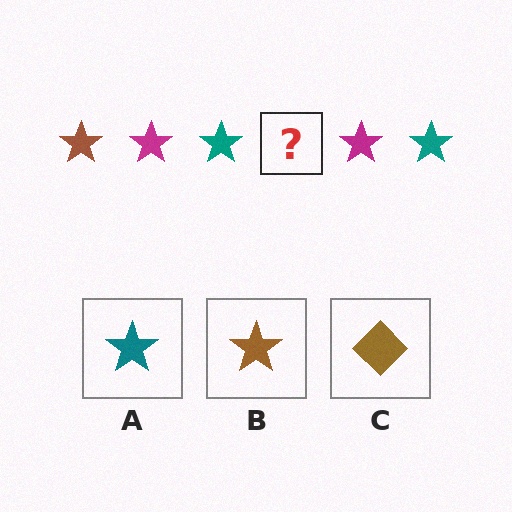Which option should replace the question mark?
Option B.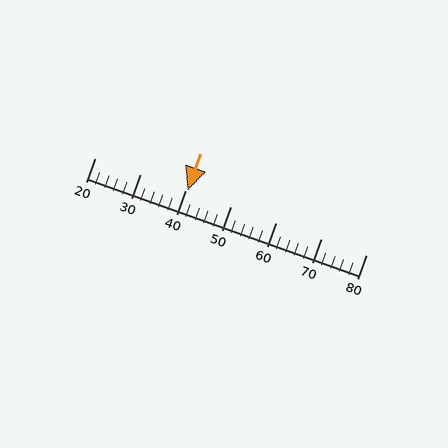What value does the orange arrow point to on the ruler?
The orange arrow points to approximately 40.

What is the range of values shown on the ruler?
The ruler shows values from 20 to 80.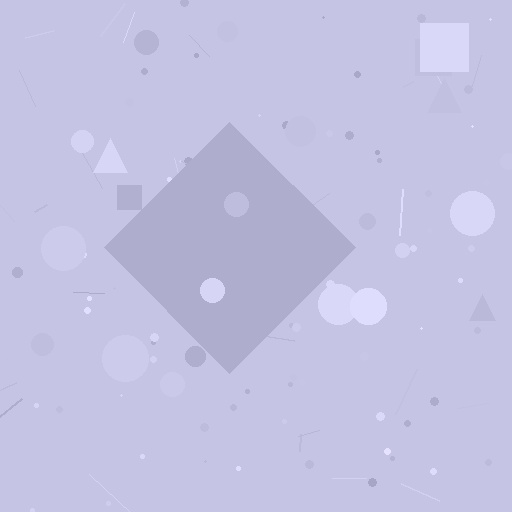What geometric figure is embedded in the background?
A diamond is embedded in the background.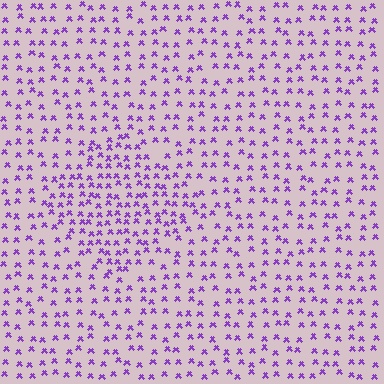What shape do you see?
I see a diamond.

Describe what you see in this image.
The image contains small purple elements arranged at two different densities. A diamond-shaped region is visible where the elements are more densely packed than the surrounding area.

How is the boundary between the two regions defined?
The boundary is defined by a change in element density (approximately 1.7x ratio). All elements are the same color, size, and shape.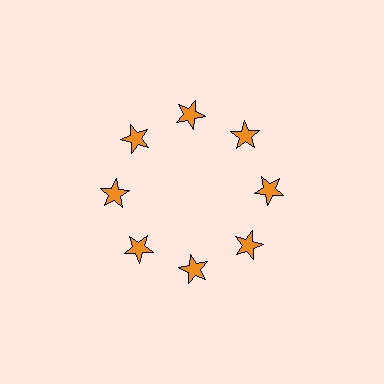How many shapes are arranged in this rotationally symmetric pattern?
There are 8 shapes, arranged in 8 groups of 1.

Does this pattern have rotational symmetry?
Yes, this pattern has 8-fold rotational symmetry. It looks the same after rotating 45 degrees around the center.